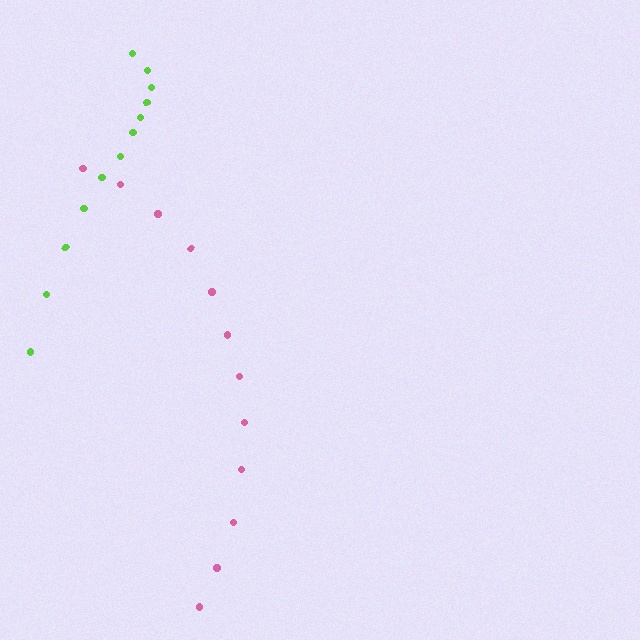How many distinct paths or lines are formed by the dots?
There are 2 distinct paths.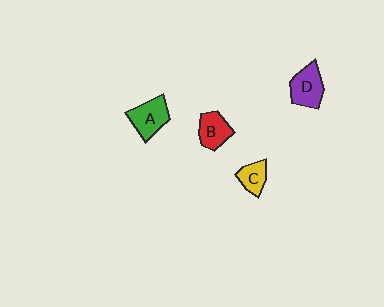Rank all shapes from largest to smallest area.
From largest to smallest: A (green), D (purple), B (red), C (yellow).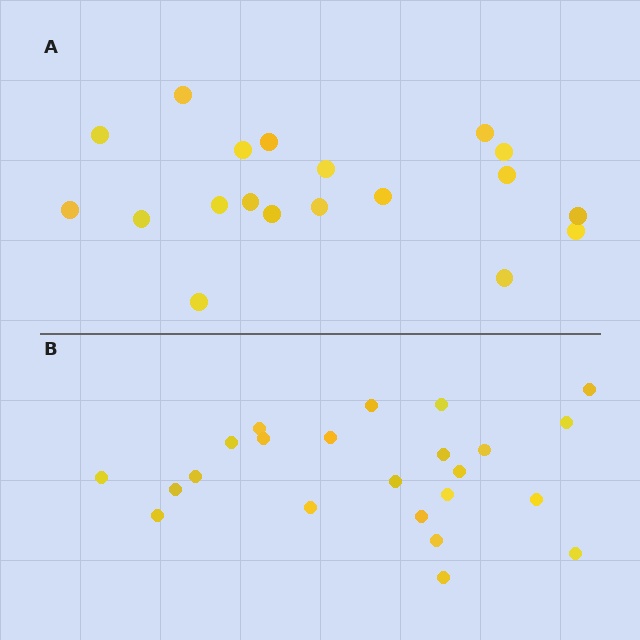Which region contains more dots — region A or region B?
Region B (the bottom region) has more dots.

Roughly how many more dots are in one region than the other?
Region B has about 4 more dots than region A.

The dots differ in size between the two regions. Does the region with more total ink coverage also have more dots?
No. Region A has more total ink coverage because its dots are larger, but region B actually contains more individual dots. Total area can be misleading — the number of items is what matters here.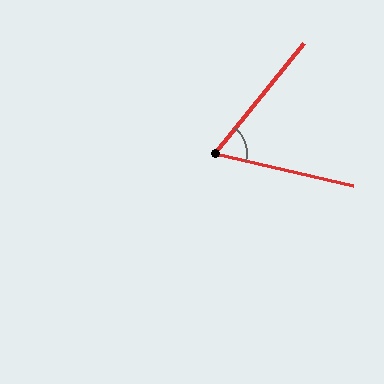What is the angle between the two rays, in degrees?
Approximately 64 degrees.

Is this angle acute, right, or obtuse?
It is acute.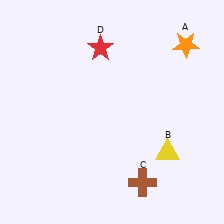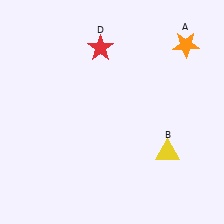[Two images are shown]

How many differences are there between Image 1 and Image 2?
There is 1 difference between the two images.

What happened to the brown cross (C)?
The brown cross (C) was removed in Image 2. It was in the bottom-right area of Image 1.